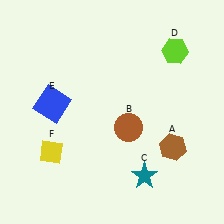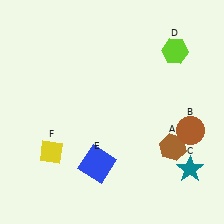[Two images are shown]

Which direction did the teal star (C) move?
The teal star (C) moved right.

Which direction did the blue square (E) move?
The blue square (E) moved down.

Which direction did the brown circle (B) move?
The brown circle (B) moved right.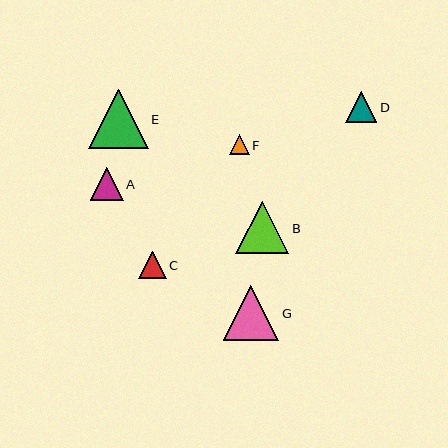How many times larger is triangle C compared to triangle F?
Triangle C is approximately 1.4 times the size of triangle F.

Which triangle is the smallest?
Triangle F is the smallest with a size of approximately 20 pixels.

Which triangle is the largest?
Triangle E is the largest with a size of approximately 59 pixels.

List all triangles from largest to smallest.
From largest to smallest: E, G, B, A, D, C, F.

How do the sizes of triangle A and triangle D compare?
Triangle A and triangle D are approximately the same size.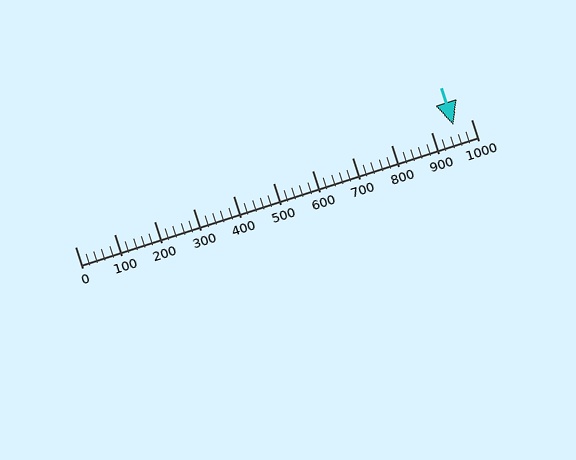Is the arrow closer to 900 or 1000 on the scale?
The arrow is closer to 1000.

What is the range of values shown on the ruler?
The ruler shows values from 0 to 1000.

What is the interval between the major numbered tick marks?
The major tick marks are spaced 100 units apart.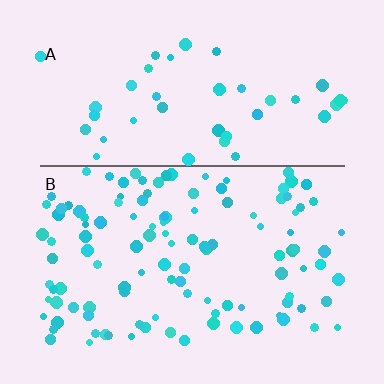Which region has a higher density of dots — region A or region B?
B (the bottom).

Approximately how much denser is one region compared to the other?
Approximately 2.5× — region B over region A.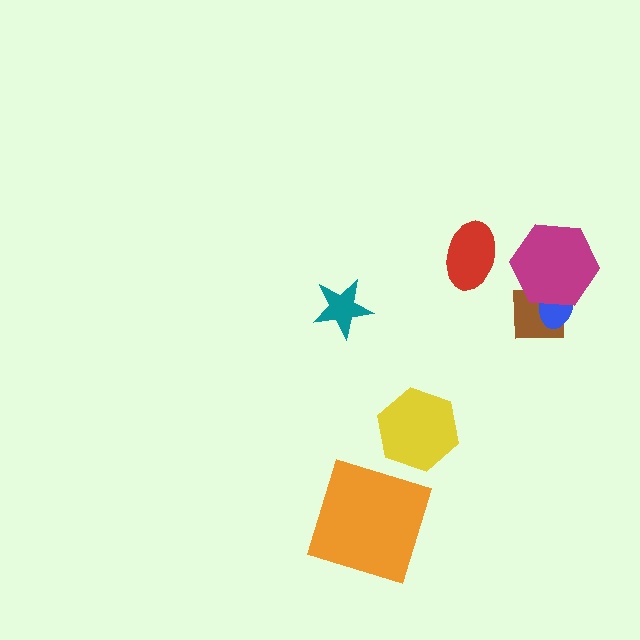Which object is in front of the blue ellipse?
The magenta hexagon is in front of the blue ellipse.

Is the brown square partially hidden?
Yes, it is partially covered by another shape.